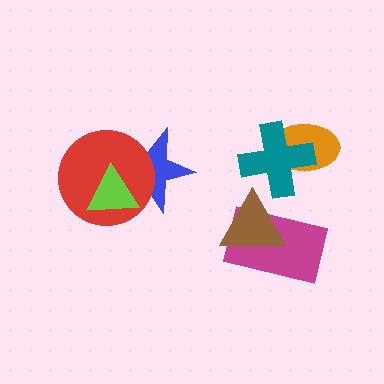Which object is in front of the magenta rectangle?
The brown triangle is in front of the magenta rectangle.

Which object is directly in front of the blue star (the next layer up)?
The red circle is directly in front of the blue star.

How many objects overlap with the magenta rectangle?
1 object overlaps with the magenta rectangle.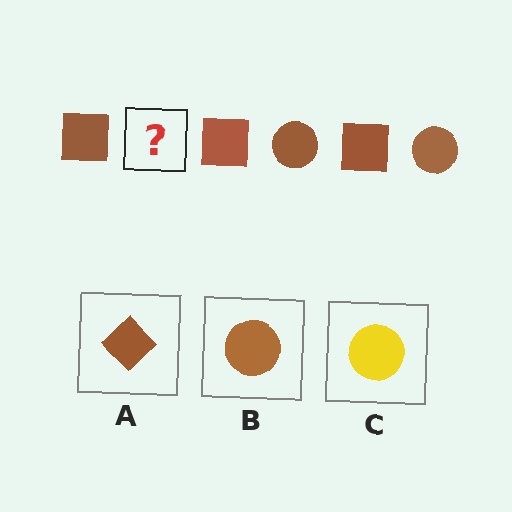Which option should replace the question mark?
Option B.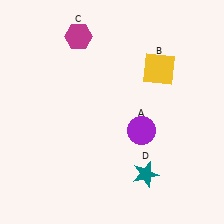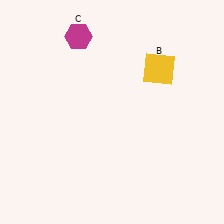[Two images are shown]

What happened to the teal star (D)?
The teal star (D) was removed in Image 2. It was in the bottom-right area of Image 1.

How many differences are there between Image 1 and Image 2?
There are 2 differences between the two images.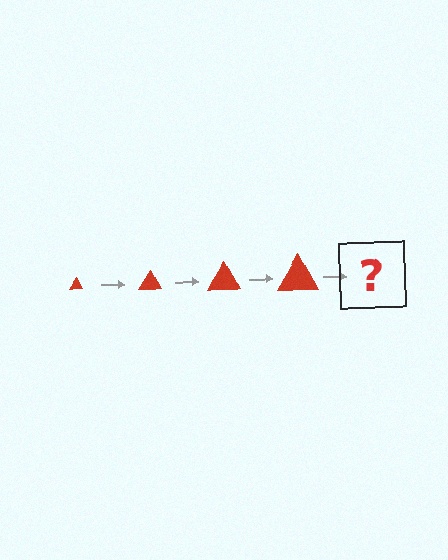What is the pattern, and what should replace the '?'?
The pattern is that the triangle gets progressively larger each step. The '?' should be a red triangle, larger than the previous one.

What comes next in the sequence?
The next element should be a red triangle, larger than the previous one.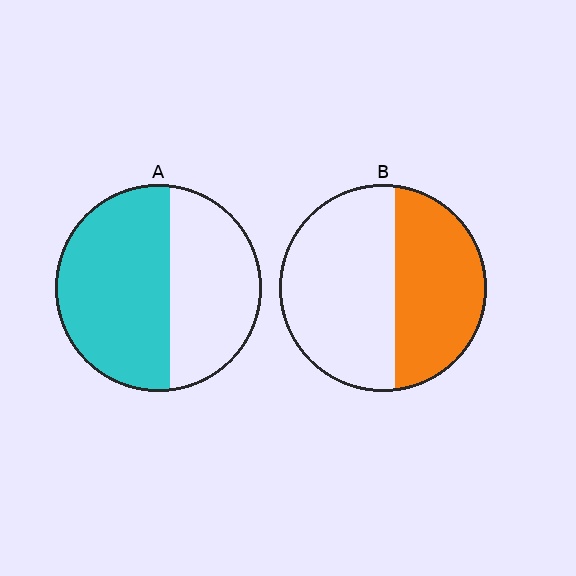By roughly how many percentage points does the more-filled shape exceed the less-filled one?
By roughly 15 percentage points (A over B).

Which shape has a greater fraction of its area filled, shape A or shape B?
Shape A.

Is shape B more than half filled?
No.